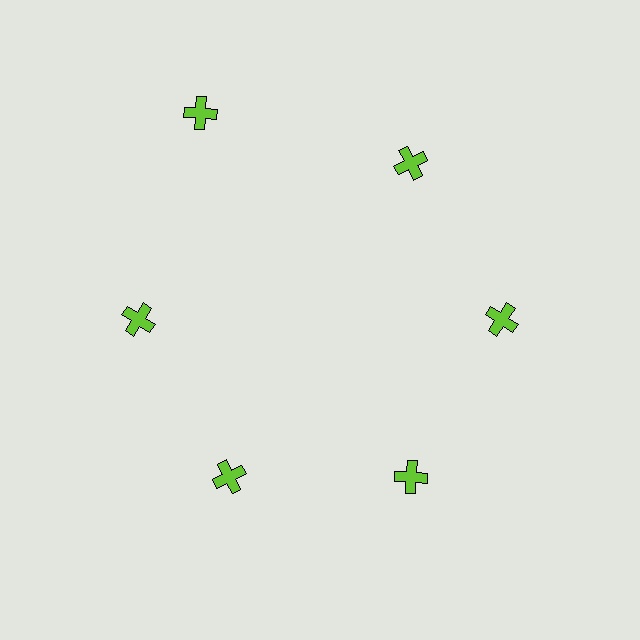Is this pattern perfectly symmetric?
No. The 6 lime crosses are arranged in a ring, but one element near the 11 o'clock position is pushed outward from the center, breaking the 6-fold rotational symmetry.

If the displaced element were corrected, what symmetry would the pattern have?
It would have 6-fold rotational symmetry — the pattern would map onto itself every 60 degrees.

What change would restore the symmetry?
The symmetry would be restored by moving it inward, back onto the ring so that all 6 crosses sit at equal angles and equal distance from the center.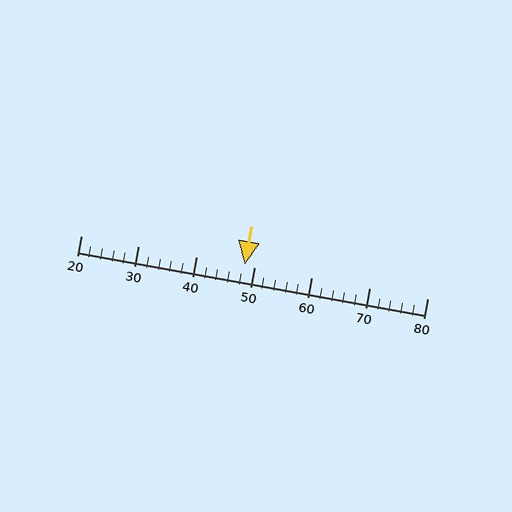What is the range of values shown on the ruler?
The ruler shows values from 20 to 80.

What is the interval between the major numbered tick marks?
The major tick marks are spaced 10 units apart.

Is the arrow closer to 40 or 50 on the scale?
The arrow is closer to 50.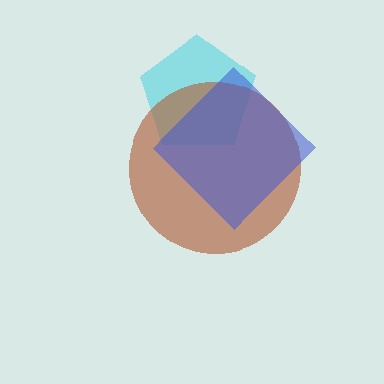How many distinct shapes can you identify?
There are 3 distinct shapes: a cyan pentagon, a brown circle, a blue diamond.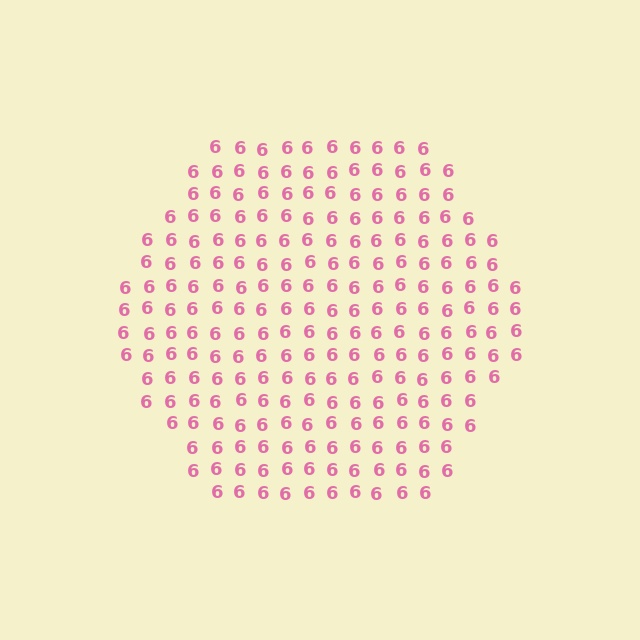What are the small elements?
The small elements are digit 6's.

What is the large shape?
The large shape is a hexagon.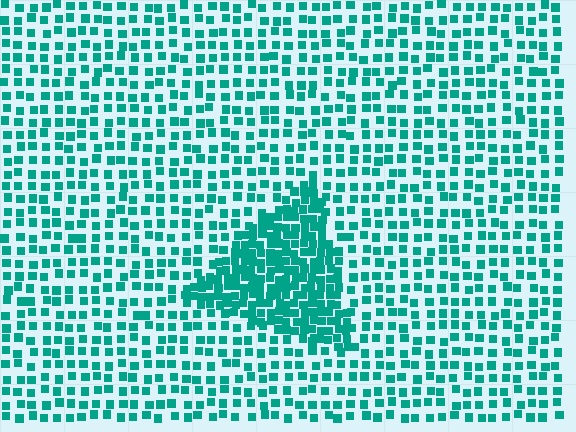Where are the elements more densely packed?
The elements are more densely packed inside the triangle boundary.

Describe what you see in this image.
The image contains small teal elements arranged at two different densities. A triangle-shaped region is visible where the elements are more densely packed than the surrounding area.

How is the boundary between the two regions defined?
The boundary is defined by a change in element density (approximately 2.2x ratio). All elements are the same color, size, and shape.